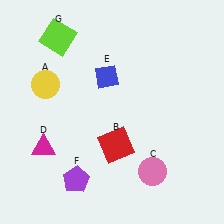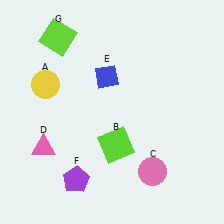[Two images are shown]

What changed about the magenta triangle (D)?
In Image 1, D is magenta. In Image 2, it changed to pink.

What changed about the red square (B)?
In Image 1, B is red. In Image 2, it changed to lime.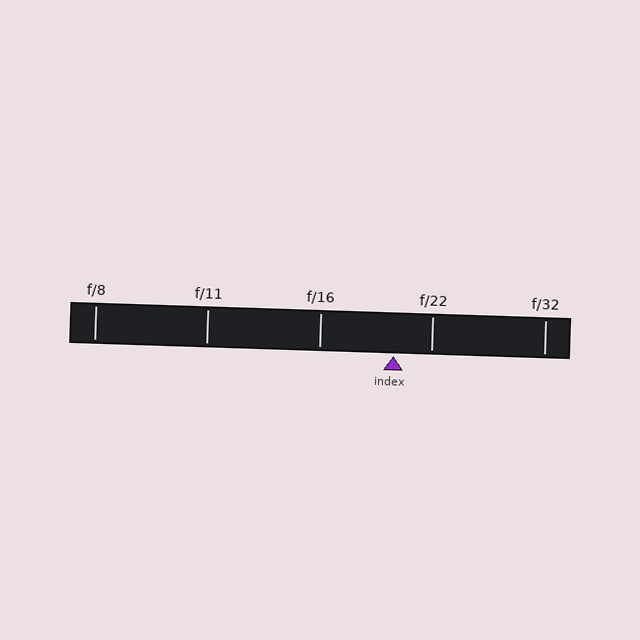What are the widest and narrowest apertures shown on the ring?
The widest aperture shown is f/8 and the narrowest is f/32.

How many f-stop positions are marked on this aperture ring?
There are 5 f-stop positions marked.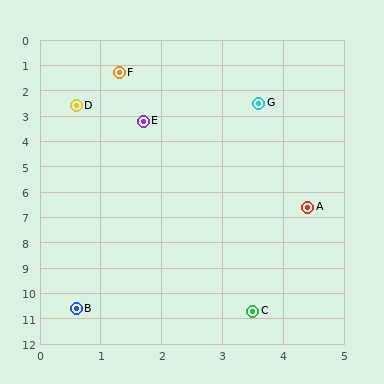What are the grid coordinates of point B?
Point B is at approximately (0.6, 10.6).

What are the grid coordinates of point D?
Point D is at approximately (0.6, 2.6).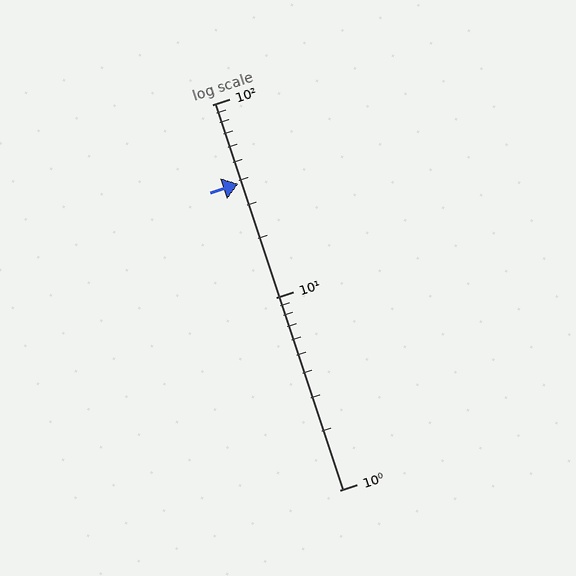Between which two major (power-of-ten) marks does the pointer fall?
The pointer is between 10 and 100.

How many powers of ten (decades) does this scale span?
The scale spans 2 decades, from 1 to 100.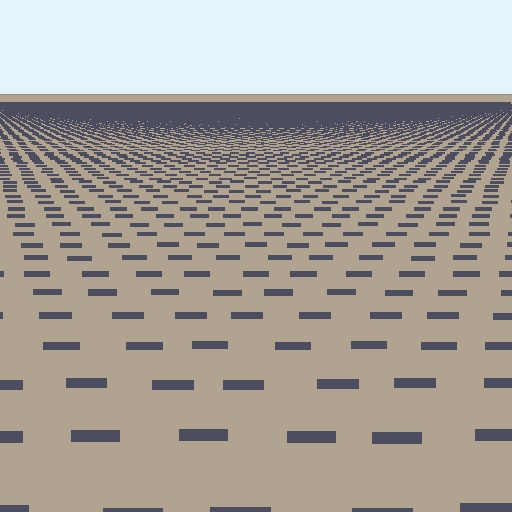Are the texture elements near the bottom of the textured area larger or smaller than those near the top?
Larger. Near the bottom, elements are closer to the viewer and appear at a bigger on-screen size.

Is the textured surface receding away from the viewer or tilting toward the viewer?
The surface is receding away from the viewer. Texture elements get smaller and denser toward the top.